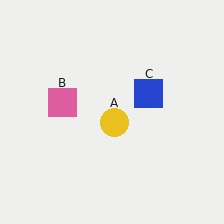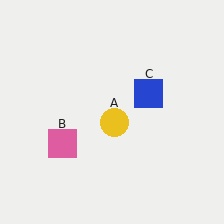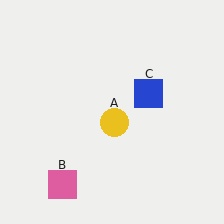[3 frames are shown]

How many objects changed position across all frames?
1 object changed position: pink square (object B).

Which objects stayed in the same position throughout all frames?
Yellow circle (object A) and blue square (object C) remained stationary.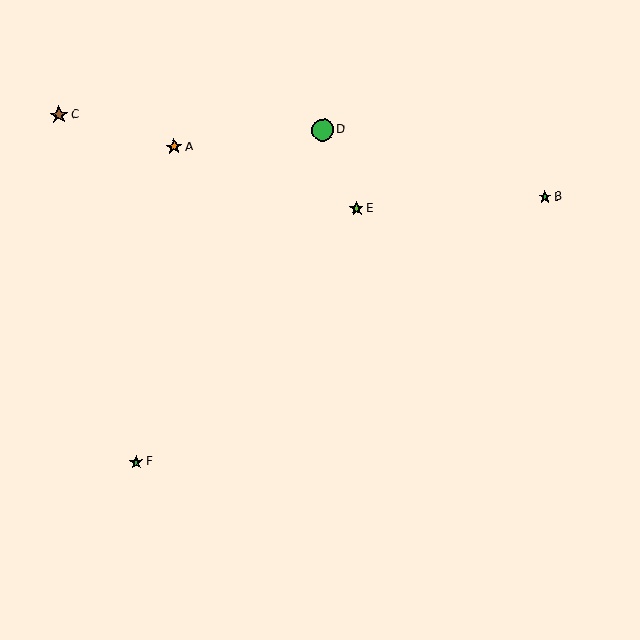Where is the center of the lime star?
The center of the lime star is at (357, 209).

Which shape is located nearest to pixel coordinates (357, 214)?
The lime star (labeled E) at (357, 209) is nearest to that location.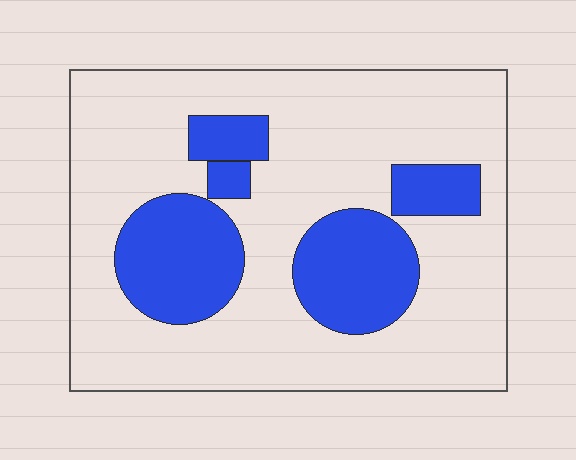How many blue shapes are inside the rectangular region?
5.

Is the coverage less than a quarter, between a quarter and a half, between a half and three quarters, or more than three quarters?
Between a quarter and a half.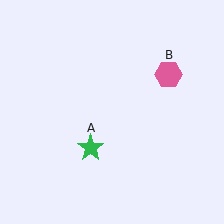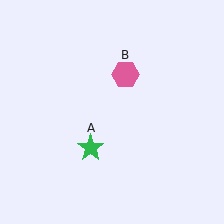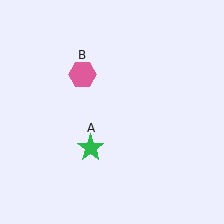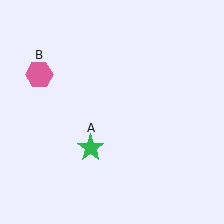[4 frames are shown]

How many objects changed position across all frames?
1 object changed position: pink hexagon (object B).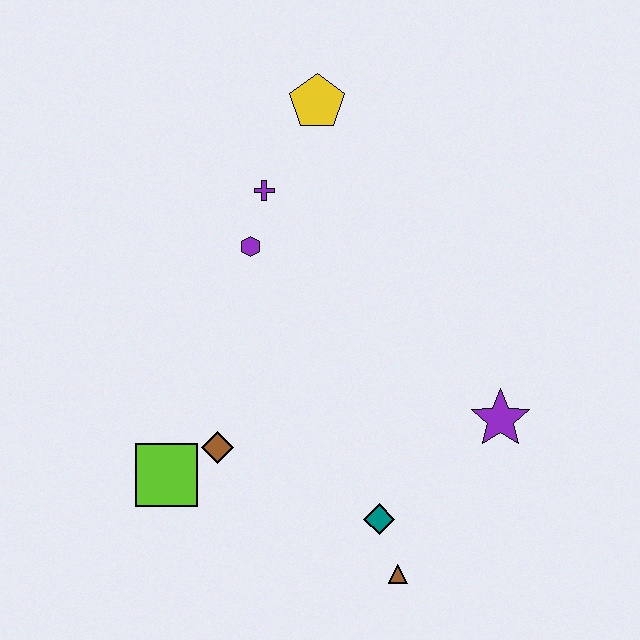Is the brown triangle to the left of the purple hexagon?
No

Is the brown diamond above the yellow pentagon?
No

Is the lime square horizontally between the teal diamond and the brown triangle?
No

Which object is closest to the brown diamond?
The lime square is closest to the brown diamond.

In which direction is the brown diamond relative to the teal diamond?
The brown diamond is to the left of the teal diamond.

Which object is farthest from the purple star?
The yellow pentagon is farthest from the purple star.